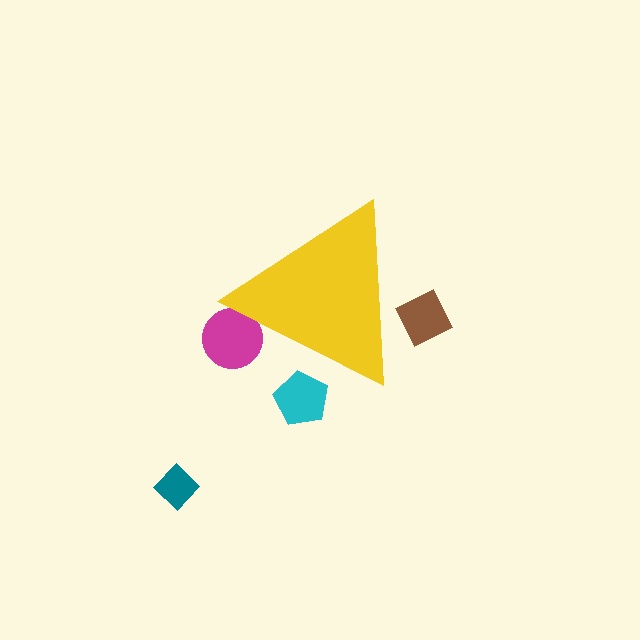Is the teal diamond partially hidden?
No, the teal diamond is fully visible.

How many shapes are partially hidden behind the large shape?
3 shapes are partially hidden.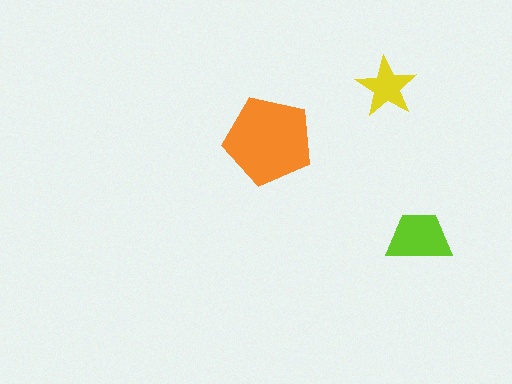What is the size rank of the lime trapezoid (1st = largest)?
2nd.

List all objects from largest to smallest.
The orange pentagon, the lime trapezoid, the yellow star.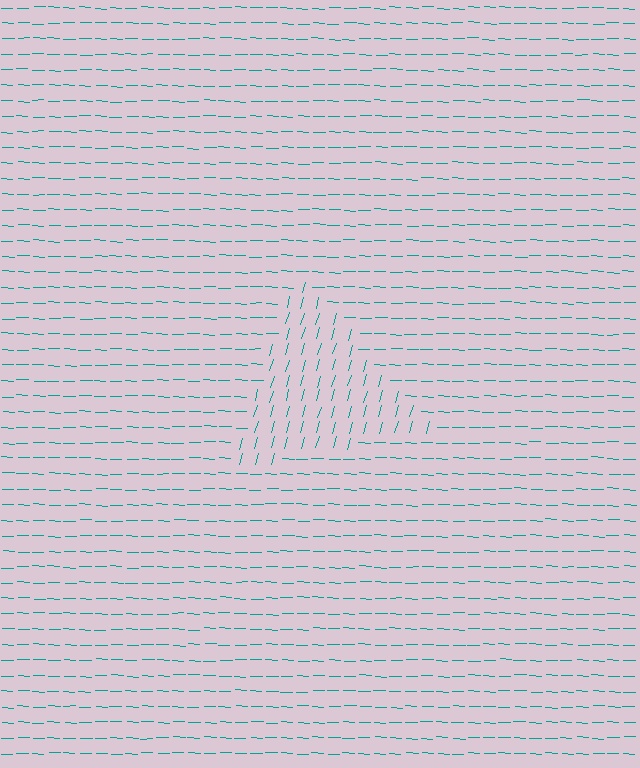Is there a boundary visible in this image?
Yes, there is a texture boundary formed by a change in line orientation.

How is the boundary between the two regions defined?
The boundary is defined purely by a change in line orientation (approximately 76 degrees difference). All lines are the same color and thickness.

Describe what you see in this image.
The image is filled with small teal line segments. A triangle region in the image has lines oriented differently from the surrounding lines, creating a visible texture boundary.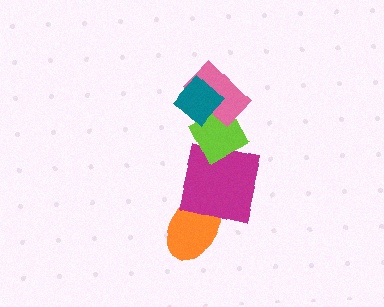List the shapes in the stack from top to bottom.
From top to bottom: the teal diamond, the pink rectangle, the lime diamond, the magenta square, the orange ellipse.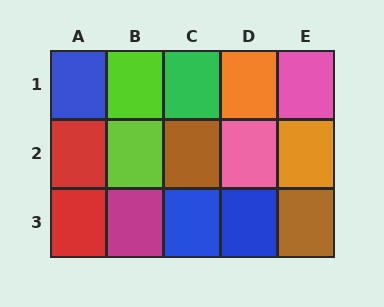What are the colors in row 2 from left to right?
Red, lime, brown, pink, orange.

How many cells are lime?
2 cells are lime.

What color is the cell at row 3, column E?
Brown.